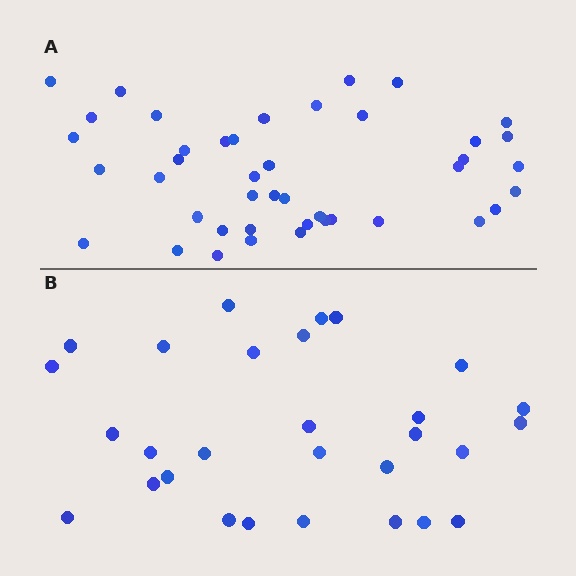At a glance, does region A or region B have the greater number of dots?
Region A (the top region) has more dots.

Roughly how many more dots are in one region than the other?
Region A has approximately 15 more dots than region B.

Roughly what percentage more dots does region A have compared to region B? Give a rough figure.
About 50% more.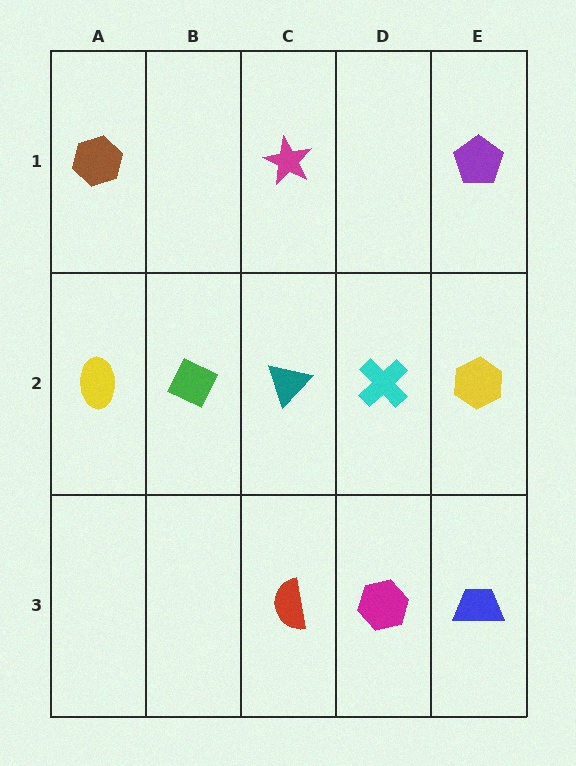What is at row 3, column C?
A red semicircle.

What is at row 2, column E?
A yellow hexagon.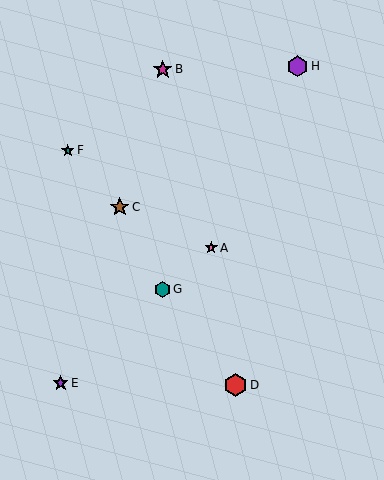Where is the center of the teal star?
The center of the teal star is at (68, 150).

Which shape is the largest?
The red hexagon (labeled D) is the largest.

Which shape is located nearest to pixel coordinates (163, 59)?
The magenta star (labeled B) at (163, 69) is nearest to that location.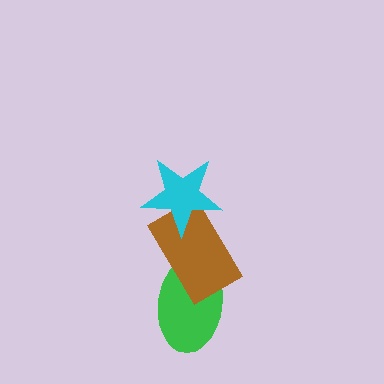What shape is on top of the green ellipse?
The brown rectangle is on top of the green ellipse.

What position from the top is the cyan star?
The cyan star is 1st from the top.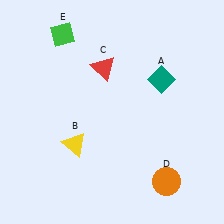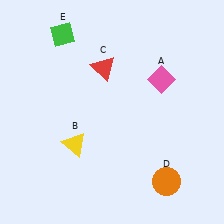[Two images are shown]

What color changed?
The diamond (A) changed from teal in Image 1 to pink in Image 2.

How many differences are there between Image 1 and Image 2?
There is 1 difference between the two images.